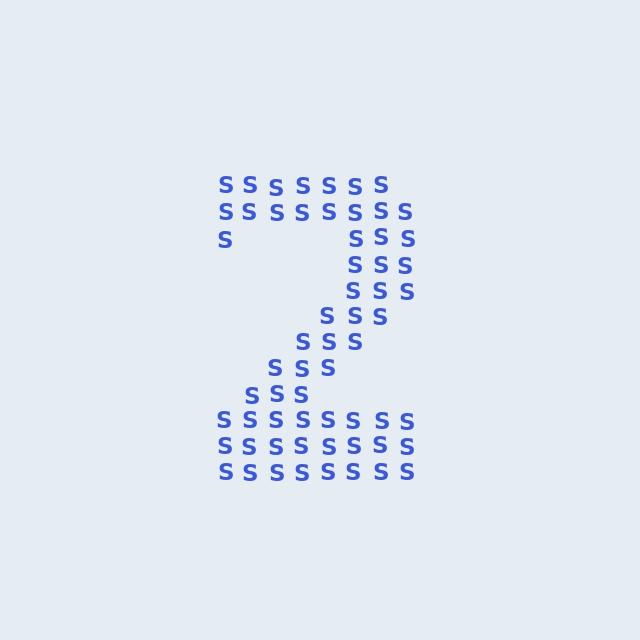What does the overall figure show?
The overall figure shows the digit 2.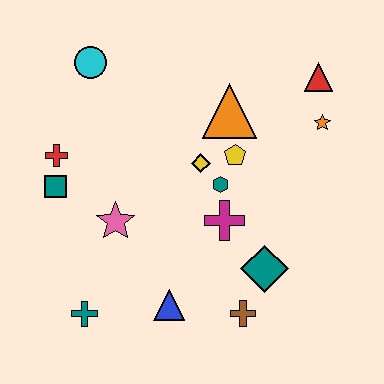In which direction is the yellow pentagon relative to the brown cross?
The yellow pentagon is above the brown cross.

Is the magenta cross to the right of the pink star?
Yes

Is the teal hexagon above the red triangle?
No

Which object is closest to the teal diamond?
The brown cross is closest to the teal diamond.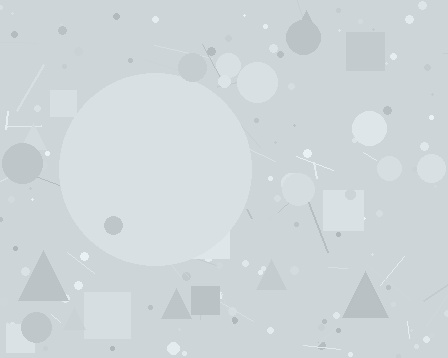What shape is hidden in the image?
A circle is hidden in the image.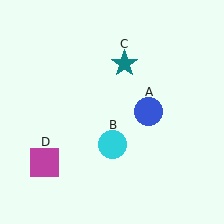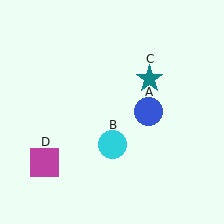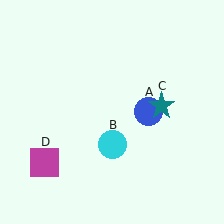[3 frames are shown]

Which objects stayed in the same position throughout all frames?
Blue circle (object A) and cyan circle (object B) and magenta square (object D) remained stationary.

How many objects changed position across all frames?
1 object changed position: teal star (object C).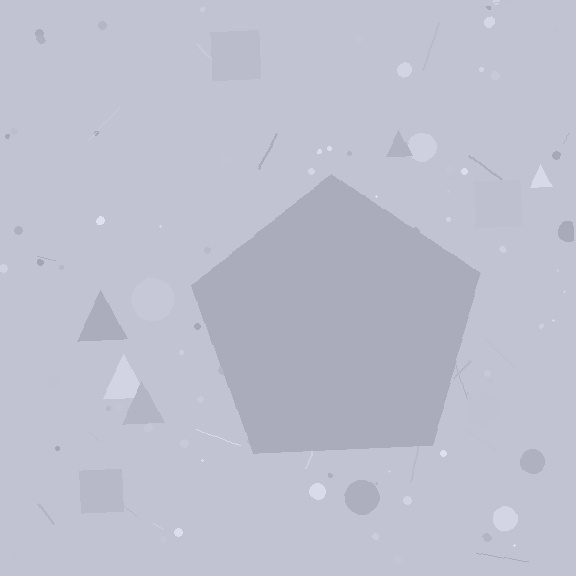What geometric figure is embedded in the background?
A pentagon is embedded in the background.